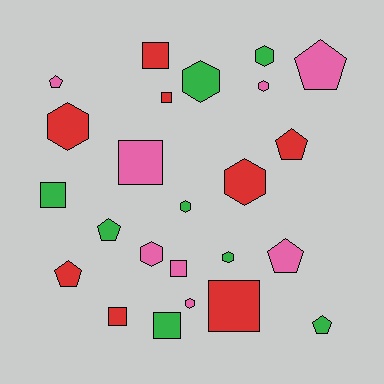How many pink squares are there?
There are 2 pink squares.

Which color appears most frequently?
Pink, with 8 objects.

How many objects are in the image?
There are 24 objects.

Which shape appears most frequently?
Hexagon, with 9 objects.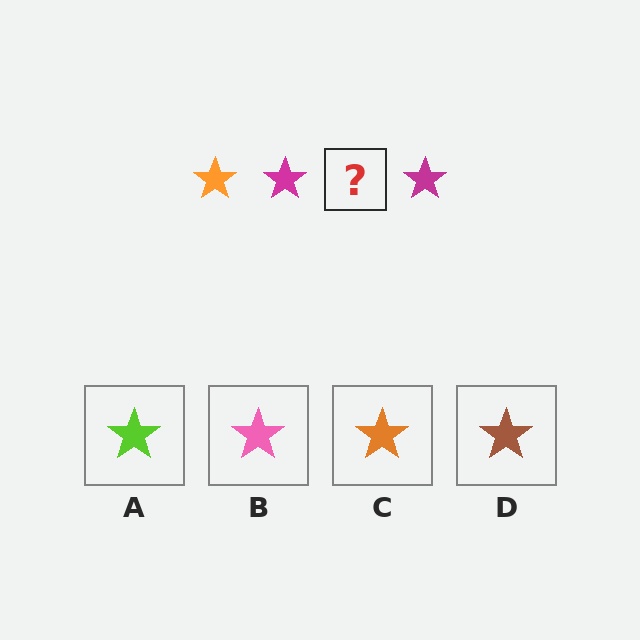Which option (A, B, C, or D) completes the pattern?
C.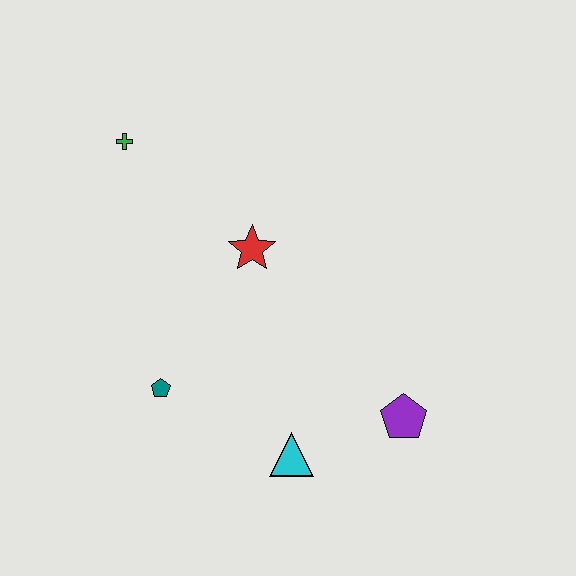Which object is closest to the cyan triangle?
The purple pentagon is closest to the cyan triangle.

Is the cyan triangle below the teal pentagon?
Yes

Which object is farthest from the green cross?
The purple pentagon is farthest from the green cross.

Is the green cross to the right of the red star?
No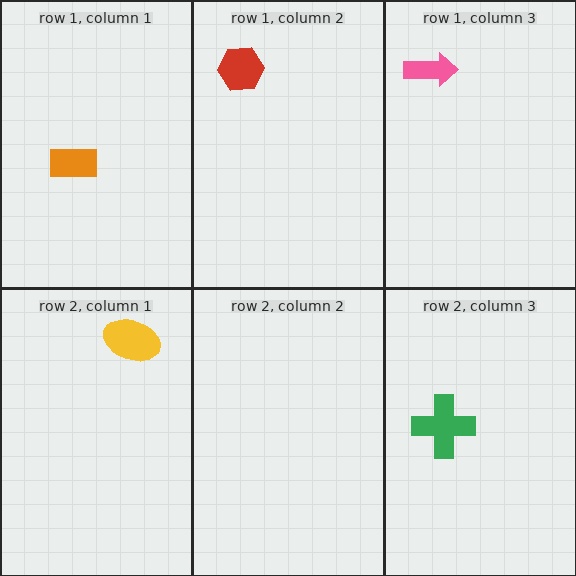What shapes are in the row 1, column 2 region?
The red hexagon.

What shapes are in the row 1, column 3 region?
The pink arrow.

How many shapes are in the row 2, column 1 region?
1.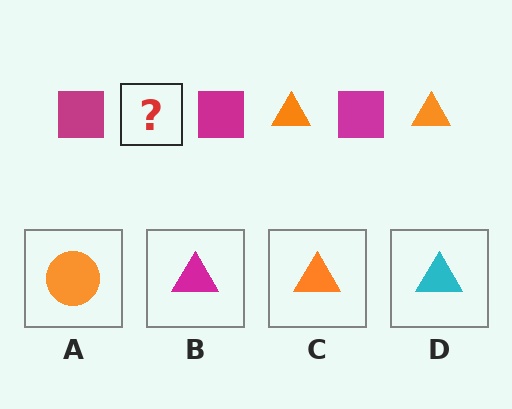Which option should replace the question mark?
Option C.